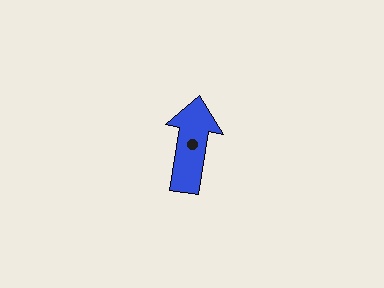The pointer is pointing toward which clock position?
Roughly 12 o'clock.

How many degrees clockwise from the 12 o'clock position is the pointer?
Approximately 9 degrees.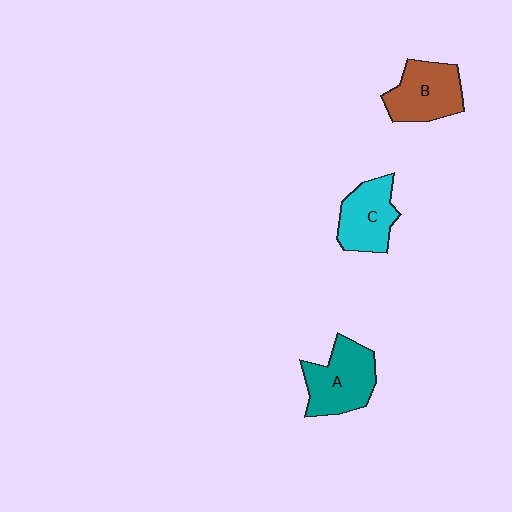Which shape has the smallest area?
Shape C (cyan).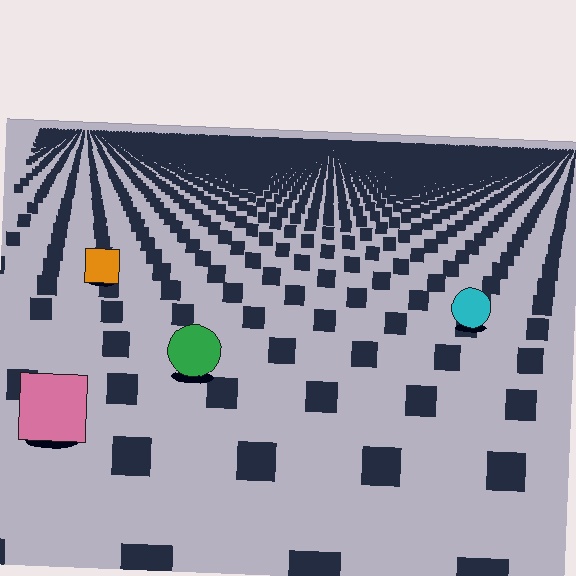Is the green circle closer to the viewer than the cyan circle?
Yes. The green circle is closer — you can tell from the texture gradient: the ground texture is coarser near it.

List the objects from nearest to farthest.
From nearest to farthest: the pink square, the green circle, the cyan circle, the orange square.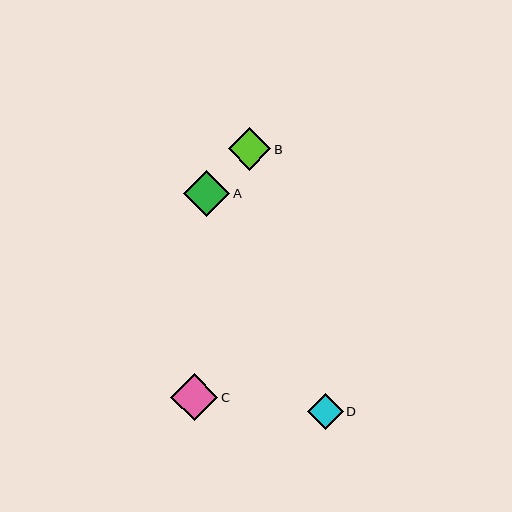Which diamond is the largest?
Diamond C is the largest with a size of approximately 47 pixels.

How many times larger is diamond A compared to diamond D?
Diamond A is approximately 1.3 times the size of diamond D.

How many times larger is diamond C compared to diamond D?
Diamond C is approximately 1.3 times the size of diamond D.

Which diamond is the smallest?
Diamond D is the smallest with a size of approximately 36 pixels.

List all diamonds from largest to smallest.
From largest to smallest: C, A, B, D.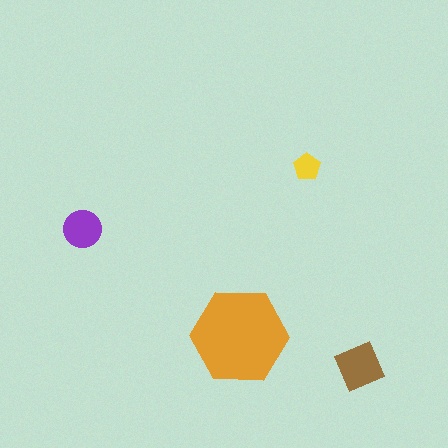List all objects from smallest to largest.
The yellow pentagon, the purple circle, the brown diamond, the orange hexagon.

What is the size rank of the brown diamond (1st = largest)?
2nd.